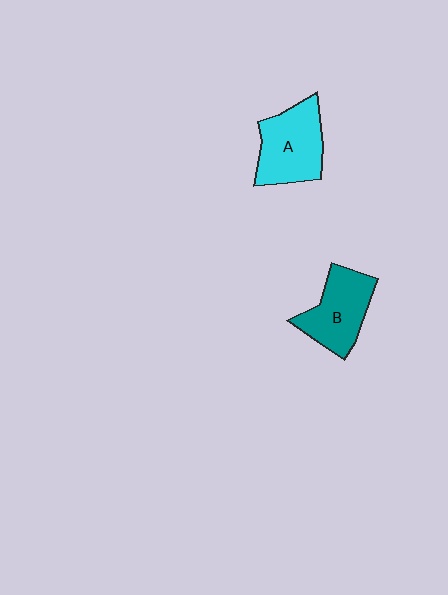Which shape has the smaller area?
Shape B (teal).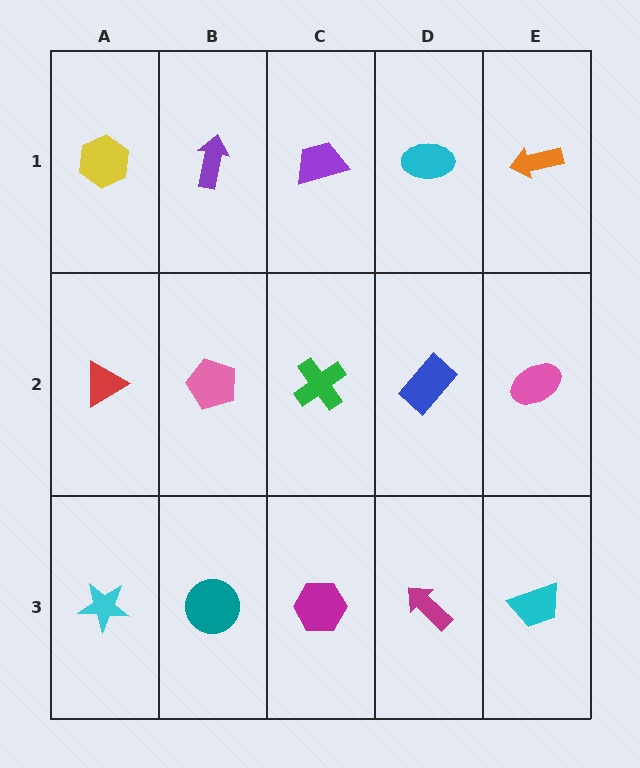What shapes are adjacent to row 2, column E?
An orange arrow (row 1, column E), a cyan trapezoid (row 3, column E), a blue rectangle (row 2, column D).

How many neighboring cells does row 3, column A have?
2.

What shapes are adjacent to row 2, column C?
A purple trapezoid (row 1, column C), a magenta hexagon (row 3, column C), a pink pentagon (row 2, column B), a blue rectangle (row 2, column D).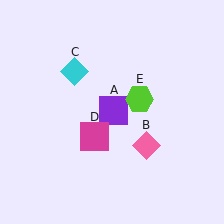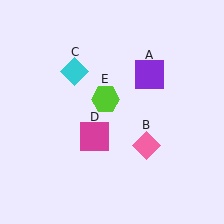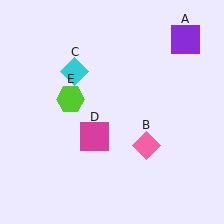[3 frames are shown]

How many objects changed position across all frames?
2 objects changed position: purple square (object A), lime hexagon (object E).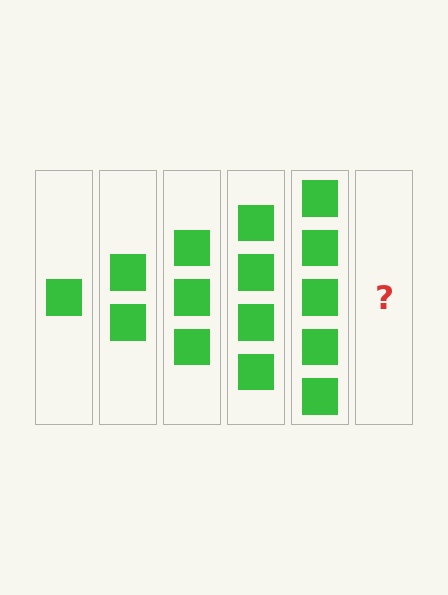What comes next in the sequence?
The next element should be 6 squares.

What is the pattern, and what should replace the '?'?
The pattern is that each step adds one more square. The '?' should be 6 squares.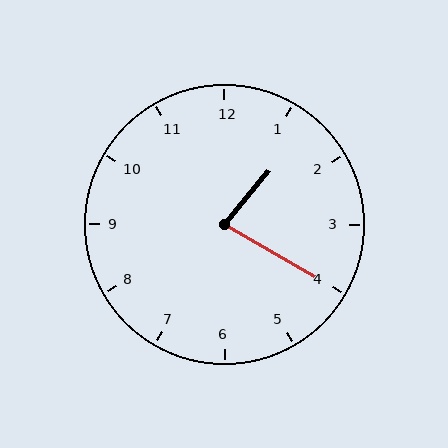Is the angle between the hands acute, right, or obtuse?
It is acute.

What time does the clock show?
1:20.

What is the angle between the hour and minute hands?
Approximately 80 degrees.